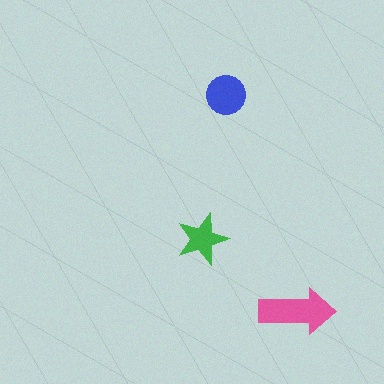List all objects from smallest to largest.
The green star, the blue circle, the pink arrow.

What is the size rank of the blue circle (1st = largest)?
2nd.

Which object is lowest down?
The pink arrow is bottommost.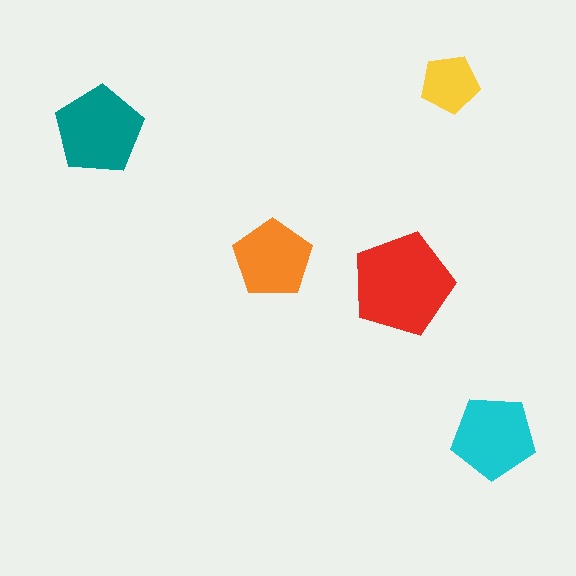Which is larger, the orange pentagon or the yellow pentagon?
The orange one.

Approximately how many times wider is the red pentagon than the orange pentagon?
About 1.5 times wider.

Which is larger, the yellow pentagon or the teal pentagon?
The teal one.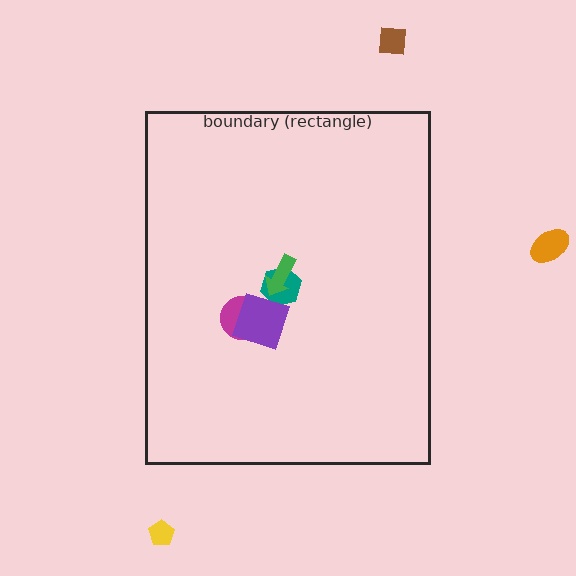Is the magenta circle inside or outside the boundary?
Inside.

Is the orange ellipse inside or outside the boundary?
Outside.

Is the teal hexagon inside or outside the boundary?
Inside.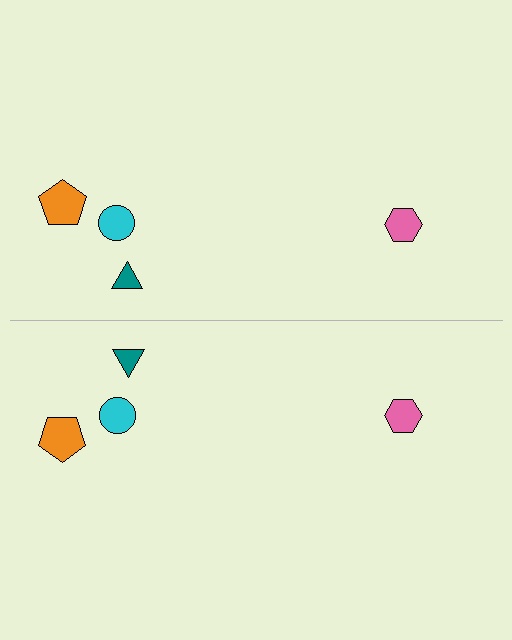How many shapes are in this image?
There are 8 shapes in this image.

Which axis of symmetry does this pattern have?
The pattern has a horizontal axis of symmetry running through the center of the image.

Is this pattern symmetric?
Yes, this pattern has bilateral (reflection) symmetry.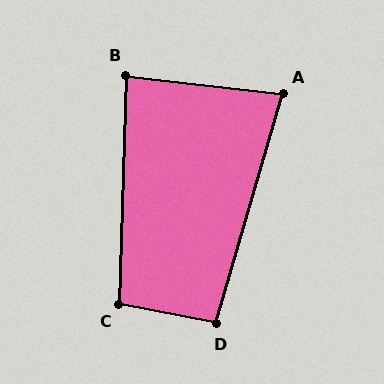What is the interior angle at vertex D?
Approximately 95 degrees (approximately right).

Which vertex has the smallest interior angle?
A, at approximately 80 degrees.